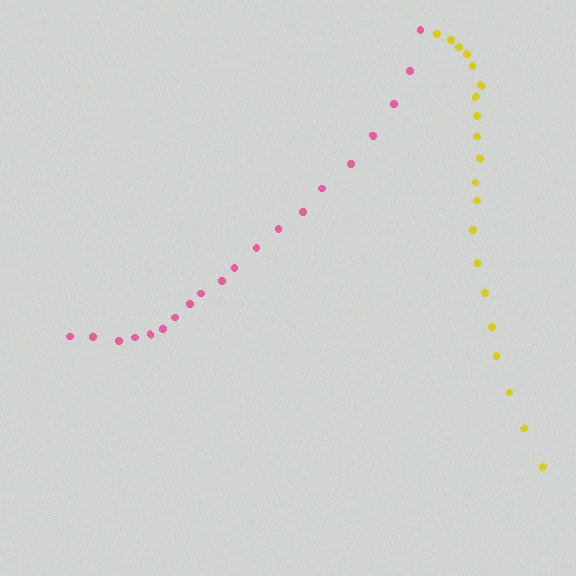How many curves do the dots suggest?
There are 2 distinct paths.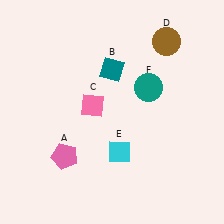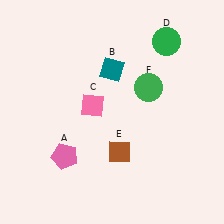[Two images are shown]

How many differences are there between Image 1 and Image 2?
There are 3 differences between the two images.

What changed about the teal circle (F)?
In Image 1, F is teal. In Image 2, it changed to green.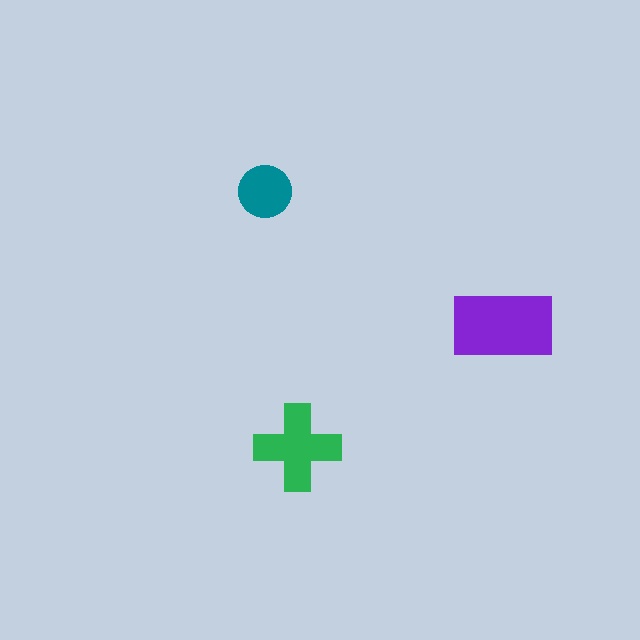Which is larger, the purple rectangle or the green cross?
The purple rectangle.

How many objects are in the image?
There are 3 objects in the image.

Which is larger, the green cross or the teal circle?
The green cross.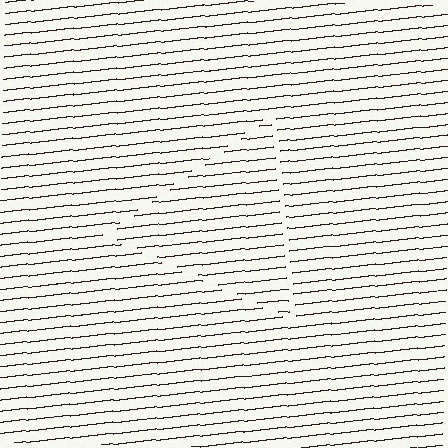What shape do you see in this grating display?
An illusory triangle. The interior of the shape contains the same grating, shifted by half a period — the contour is defined by the phase discontinuity where line-ends from the inner and outer gratings abut.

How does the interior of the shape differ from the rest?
The interior of the shape contains the same grating, shifted by half a period — the contour is defined by the phase discontinuity where line-ends from the inner and outer gratings abut.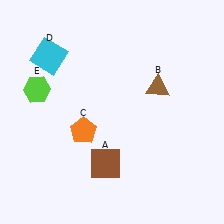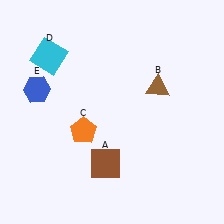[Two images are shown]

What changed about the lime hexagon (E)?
In Image 1, E is lime. In Image 2, it changed to blue.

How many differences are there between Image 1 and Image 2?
There is 1 difference between the two images.